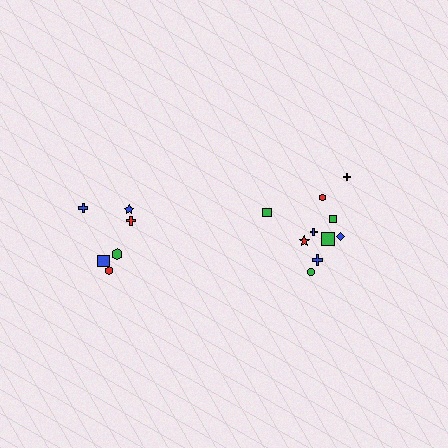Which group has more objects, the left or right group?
The right group.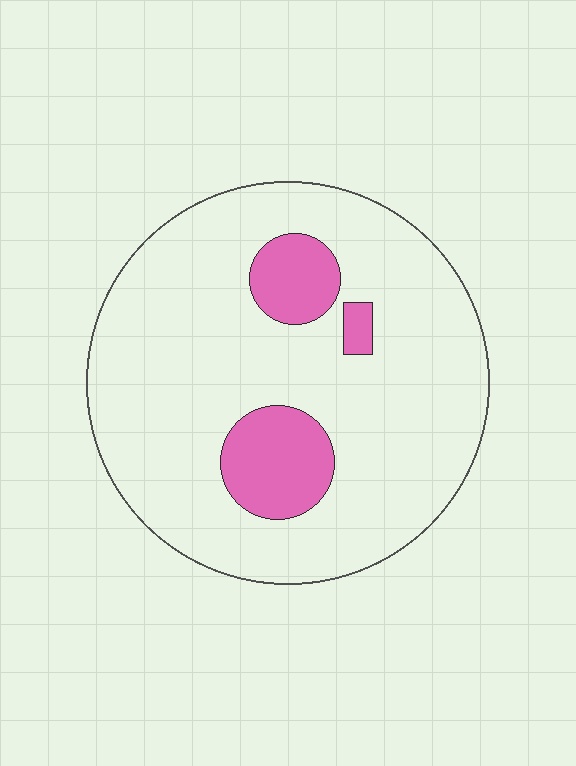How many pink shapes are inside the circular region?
3.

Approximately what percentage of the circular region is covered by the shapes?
Approximately 15%.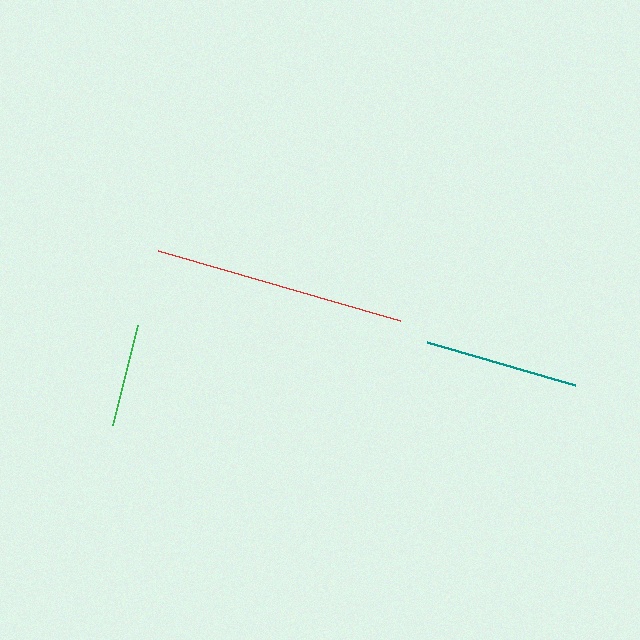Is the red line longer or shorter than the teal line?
The red line is longer than the teal line.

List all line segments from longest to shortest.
From longest to shortest: red, teal, green.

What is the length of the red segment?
The red segment is approximately 252 pixels long.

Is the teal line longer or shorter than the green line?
The teal line is longer than the green line.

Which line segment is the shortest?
The green line is the shortest at approximately 104 pixels.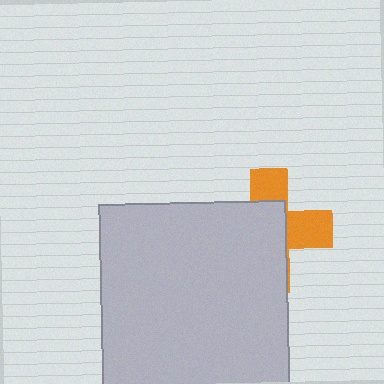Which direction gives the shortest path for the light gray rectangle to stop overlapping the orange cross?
Moving toward the lower-left gives the shortest separation.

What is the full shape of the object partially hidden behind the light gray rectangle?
The partially hidden object is an orange cross.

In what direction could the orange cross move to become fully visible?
The orange cross could move toward the upper-right. That would shift it out from behind the light gray rectangle entirely.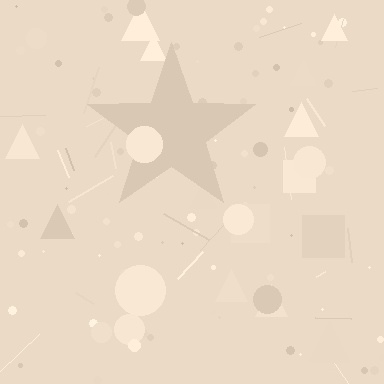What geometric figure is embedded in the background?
A star is embedded in the background.